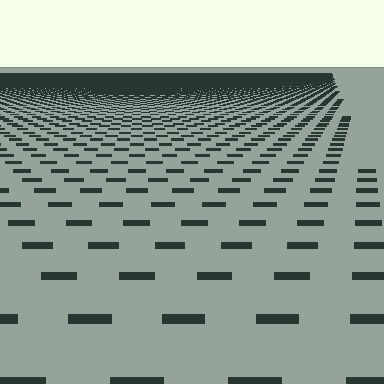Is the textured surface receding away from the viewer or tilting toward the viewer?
The surface is receding away from the viewer. Texture elements get smaller and denser toward the top.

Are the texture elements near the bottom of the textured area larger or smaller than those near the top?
Larger. Near the bottom, elements are closer to the viewer and appear at a bigger on-screen size.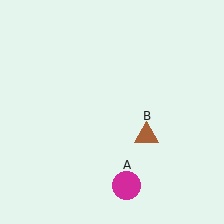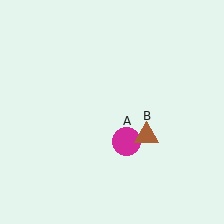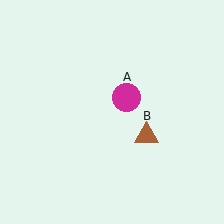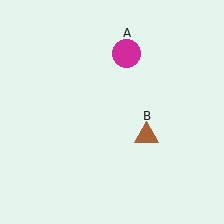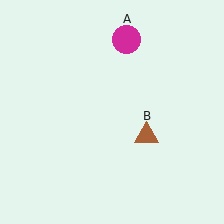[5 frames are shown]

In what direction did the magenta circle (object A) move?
The magenta circle (object A) moved up.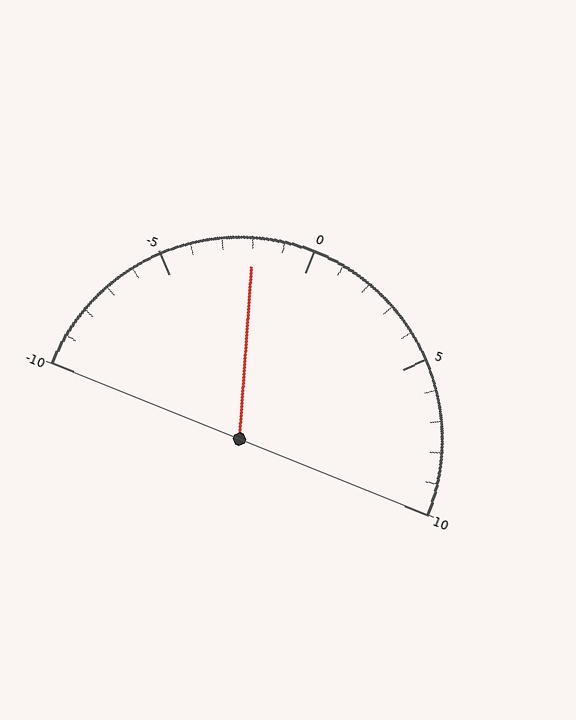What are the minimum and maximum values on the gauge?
The gauge ranges from -10 to 10.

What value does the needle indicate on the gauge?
The needle indicates approximately -2.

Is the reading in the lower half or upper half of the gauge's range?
The reading is in the lower half of the range (-10 to 10).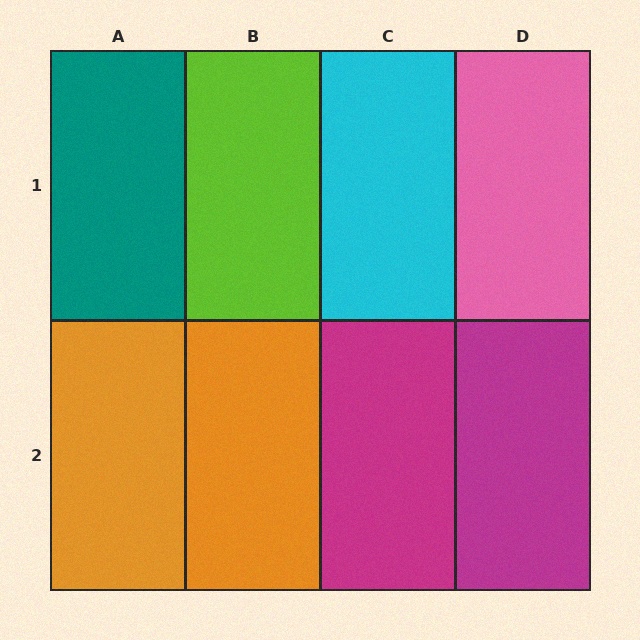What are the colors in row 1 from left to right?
Teal, lime, cyan, pink.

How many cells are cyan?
1 cell is cyan.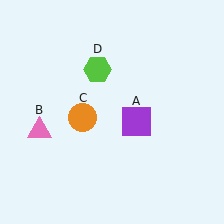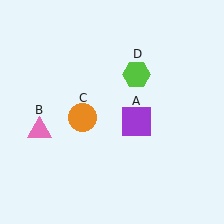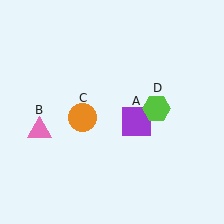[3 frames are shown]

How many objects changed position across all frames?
1 object changed position: lime hexagon (object D).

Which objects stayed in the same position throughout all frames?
Purple square (object A) and pink triangle (object B) and orange circle (object C) remained stationary.